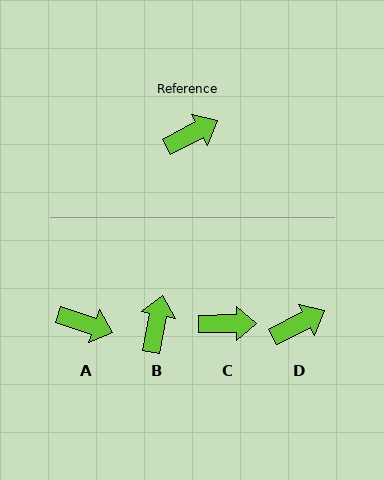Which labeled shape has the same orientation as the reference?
D.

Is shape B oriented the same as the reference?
No, it is off by about 51 degrees.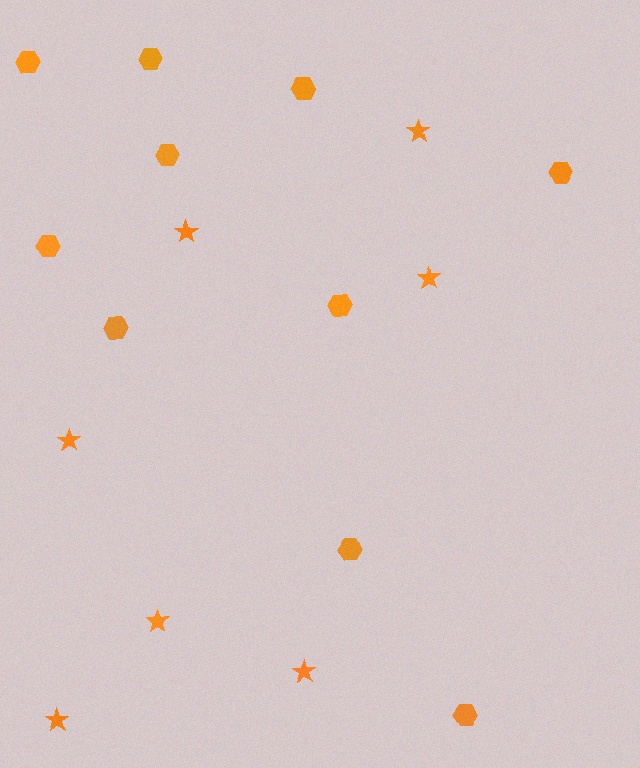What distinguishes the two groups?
There are 2 groups: one group of stars (7) and one group of hexagons (10).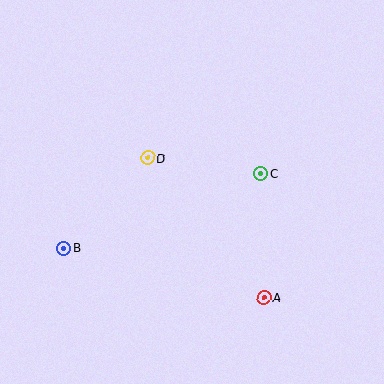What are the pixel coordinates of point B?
Point B is at (64, 248).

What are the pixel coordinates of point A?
Point A is at (264, 298).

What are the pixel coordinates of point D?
Point D is at (148, 158).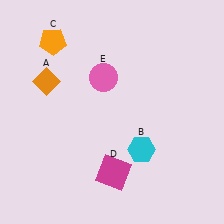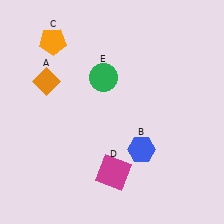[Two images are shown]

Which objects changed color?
B changed from cyan to blue. E changed from pink to green.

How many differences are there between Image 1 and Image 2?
There are 2 differences between the two images.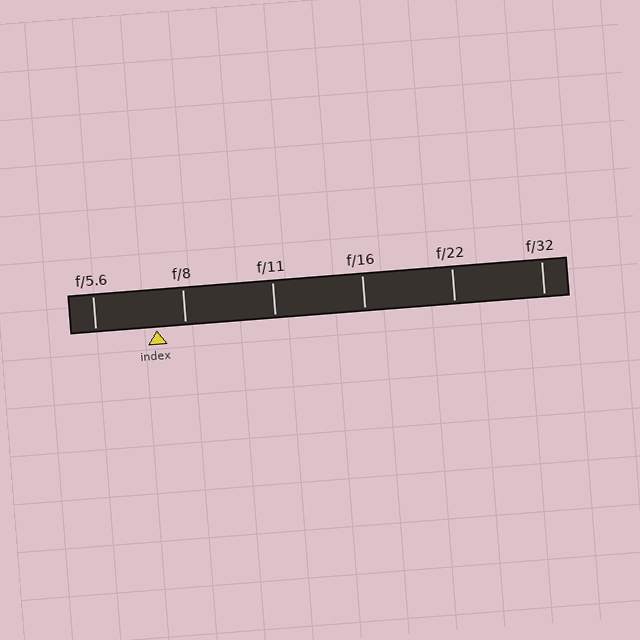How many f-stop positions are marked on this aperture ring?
There are 6 f-stop positions marked.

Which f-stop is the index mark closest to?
The index mark is closest to f/8.